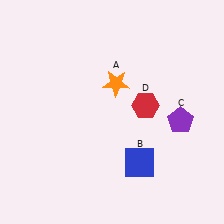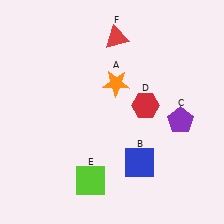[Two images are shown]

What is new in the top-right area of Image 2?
A red triangle (F) was added in the top-right area of Image 2.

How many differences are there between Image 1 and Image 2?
There are 2 differences between the two images.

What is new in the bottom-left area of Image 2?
A lime square (E) was added in the bottom-left area of Image 2.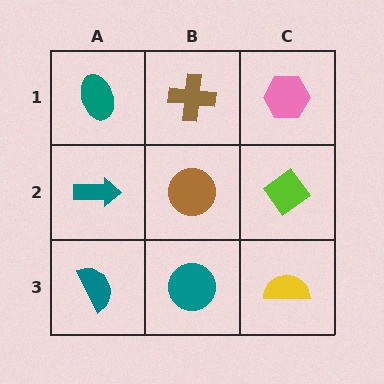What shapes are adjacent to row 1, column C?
A lime diamond (row 2, column C), a brown cross (row 1, column B).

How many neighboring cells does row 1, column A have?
2.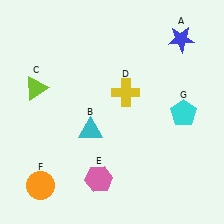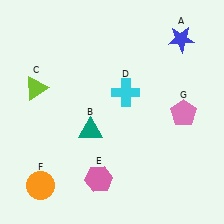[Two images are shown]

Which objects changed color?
B changed from cyan to teal. D changed from yellow to cyan. G changed from cyan to pink.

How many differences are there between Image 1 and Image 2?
There are 3 differences between the two images.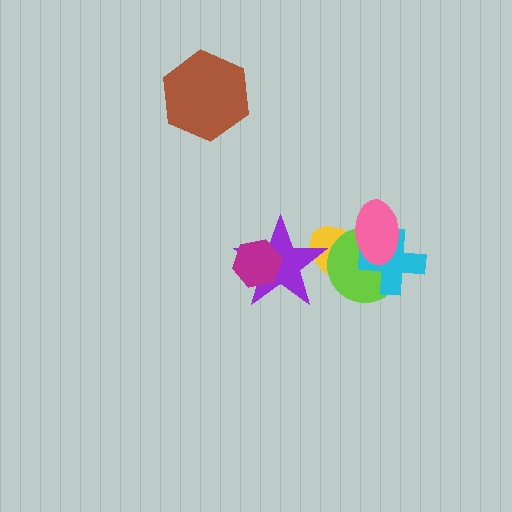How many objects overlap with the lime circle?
3 objects overlap with the lime circle.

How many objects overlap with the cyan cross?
3 objects overlap with the cyan cross.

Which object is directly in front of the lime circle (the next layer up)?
The cyan cross is directly in front of the lime circle.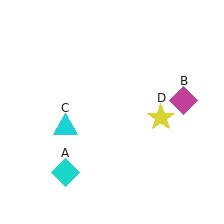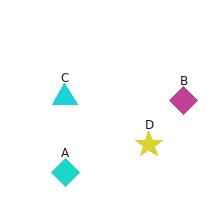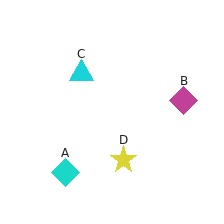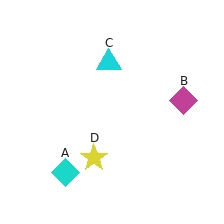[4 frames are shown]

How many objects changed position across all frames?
2 objects changed position: cyan triangle (object C), yellow star (object D).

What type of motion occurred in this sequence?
The cyan triangle (object C), yellow star (object D) rotated clockwise around the center of the scene.